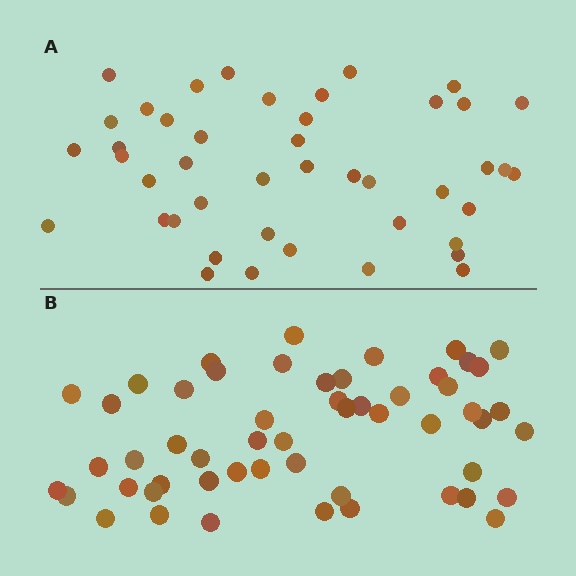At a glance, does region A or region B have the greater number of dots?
Region B (the bottom region) has more dots.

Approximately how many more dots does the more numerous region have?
Region B has roughly 10 or so more dots than region A.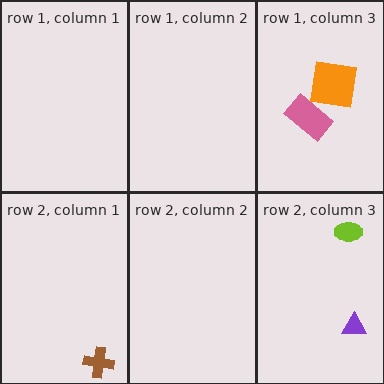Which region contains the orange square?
The row 1, column 3 region.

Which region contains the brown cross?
The row 2, column 1 region.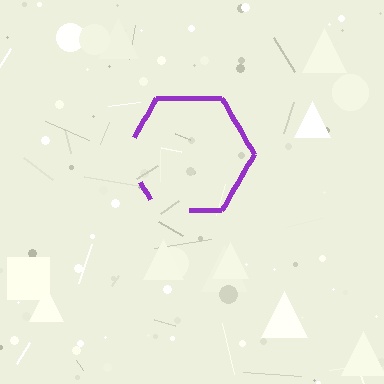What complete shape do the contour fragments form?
The contour fragments form a hexagon.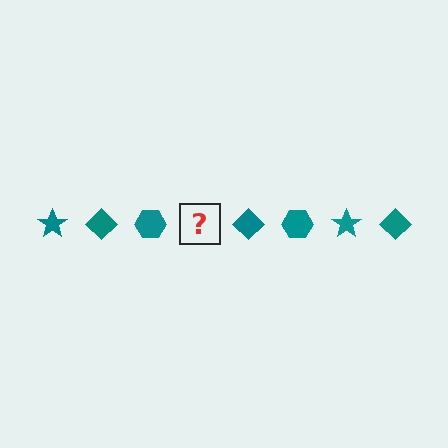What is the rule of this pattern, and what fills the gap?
The rule is that the pattern cycles through star, diamond, hexagon shapes in teal. The gap should be filled with a teal star.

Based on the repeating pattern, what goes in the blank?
The blank should be a teal star.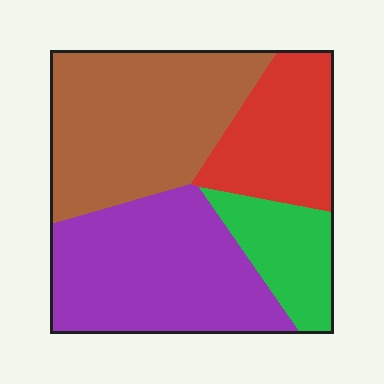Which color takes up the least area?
Green, at roughly 15%.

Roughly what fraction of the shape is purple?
Purple takes up about one third (1/3) of the shape.